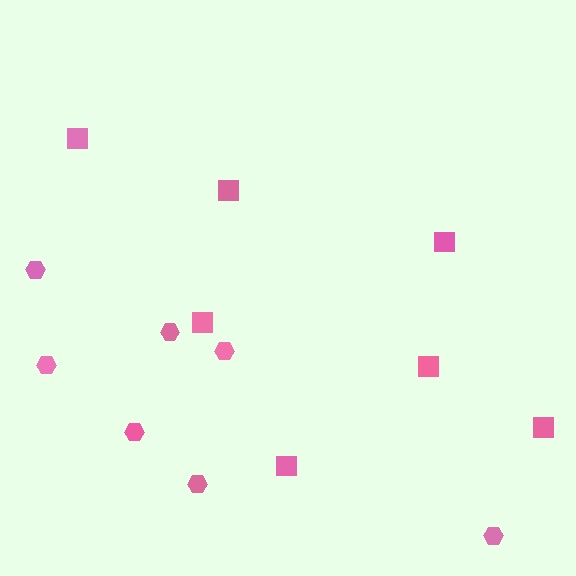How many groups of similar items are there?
There are 2 groups: one group of hexagons (7) and one group of squares (7).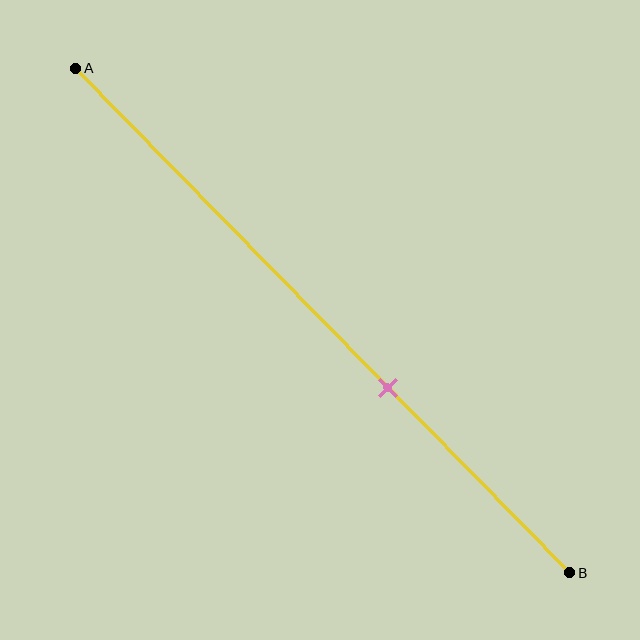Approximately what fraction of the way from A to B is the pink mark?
The pink mark is approximately 65% of the way from A to B.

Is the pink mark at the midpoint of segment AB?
No, the mark is at about 65% from A, not at the 50% midpoint.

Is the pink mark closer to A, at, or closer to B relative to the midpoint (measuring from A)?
The pink mark is closer to point B than the midpoint of segment AB.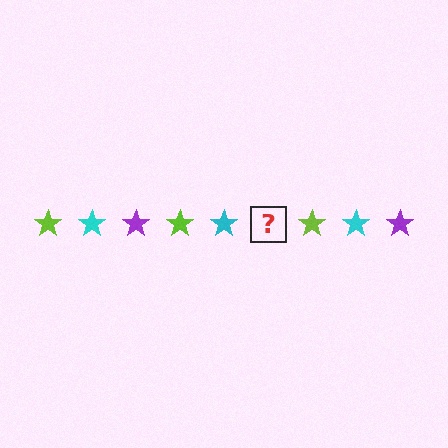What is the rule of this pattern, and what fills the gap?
The rule is that the pattern cycles through lime, cyan, purple stars. The gap should be filled with a purple star.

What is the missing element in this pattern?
The missing element is a purple star.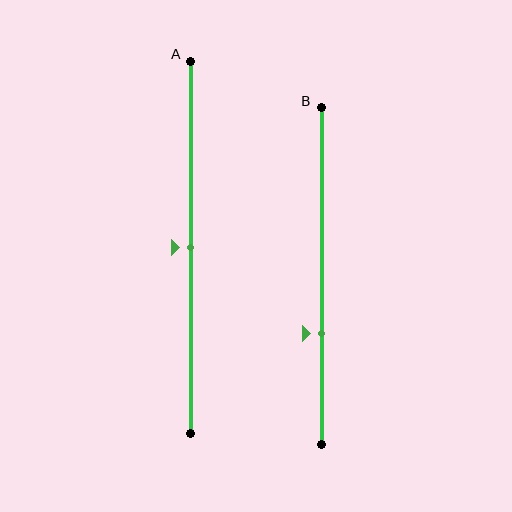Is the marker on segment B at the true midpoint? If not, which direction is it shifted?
No, the marker on segment B is shifted downward by about 17% of the segment length.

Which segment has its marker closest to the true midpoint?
Segment A has its marker closest to the true midpoint.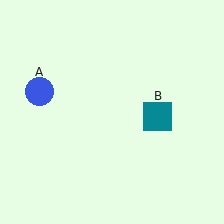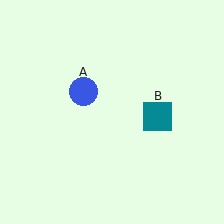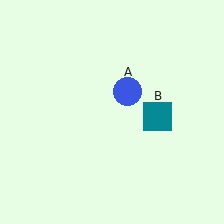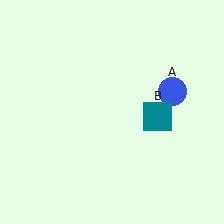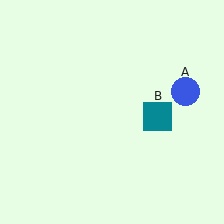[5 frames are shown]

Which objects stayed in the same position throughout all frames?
Teal square (object B) remained stationary.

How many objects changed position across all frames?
1 object changed position: blue circle (object A).